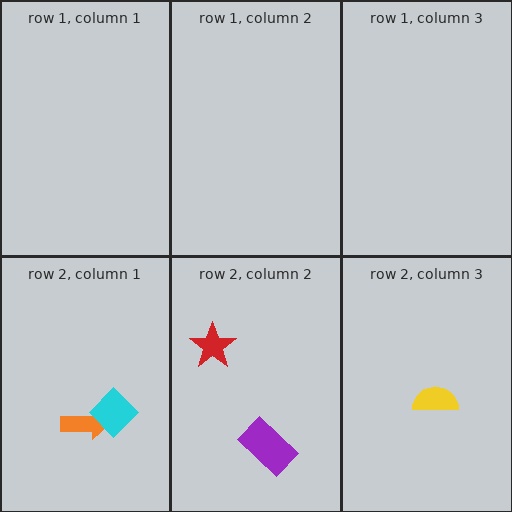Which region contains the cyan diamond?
The row 2, column 1 region.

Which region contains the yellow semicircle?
The row 2, column 3 region.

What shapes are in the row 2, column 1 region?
The orange arrow, the cyan diamond.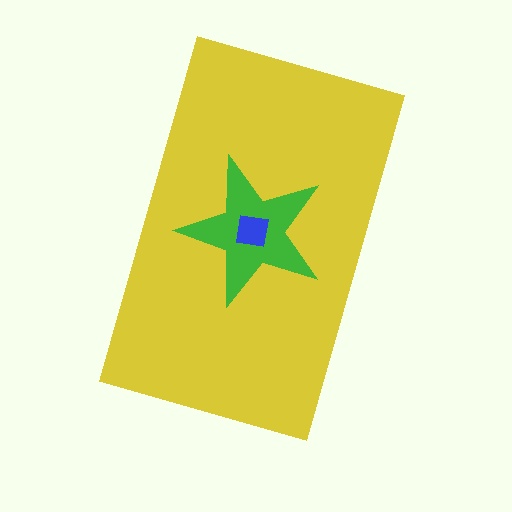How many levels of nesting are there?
3.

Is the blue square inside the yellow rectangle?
Yes.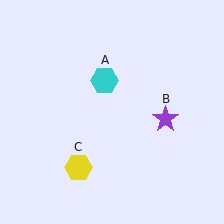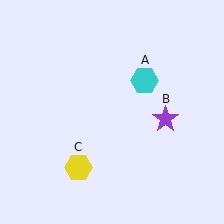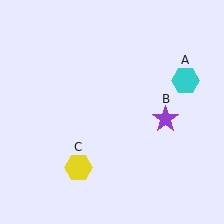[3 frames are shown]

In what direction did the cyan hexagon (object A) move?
The cyan hexagon (object A) moved right.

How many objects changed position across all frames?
1 object changed position: cyan hexagon (object A).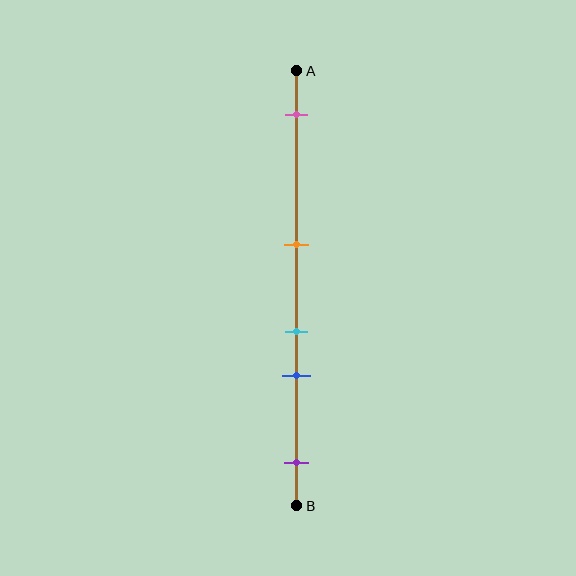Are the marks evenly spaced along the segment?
No, the marks are not evenly spaced.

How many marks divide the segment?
There are 5 marks dividing the segment.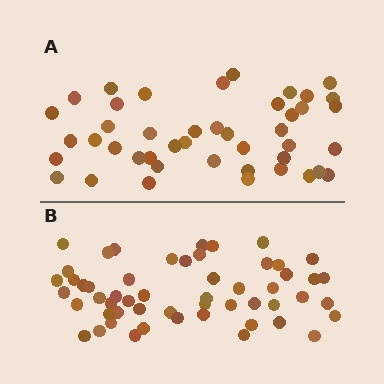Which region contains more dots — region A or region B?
Region B (the bottom region) has more dots.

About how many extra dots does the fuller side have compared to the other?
Region B has roughly 10 or so more dots than region A.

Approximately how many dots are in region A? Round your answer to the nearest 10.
About 40 dots. (The exact count is 44, which rounds to 40.)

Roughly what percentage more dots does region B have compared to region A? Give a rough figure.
About 25% more.